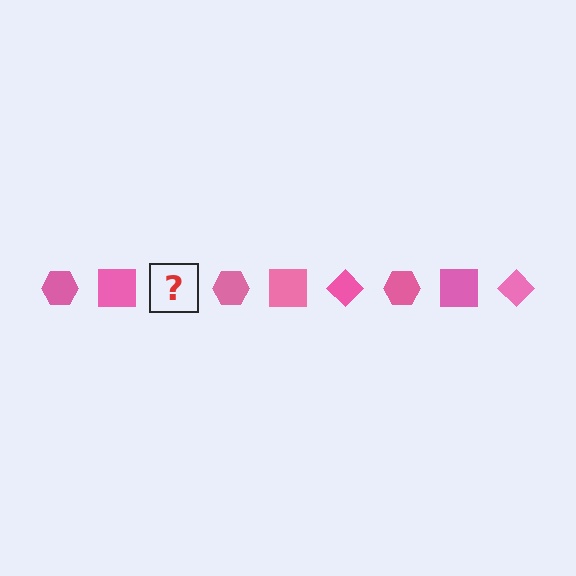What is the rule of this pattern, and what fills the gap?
The rule is that the pattern cycles through hexagon, square, diamond shapes in pink. The gap should be filled with a pink diamond.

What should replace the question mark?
The question mark should be replaced with a pink diamond.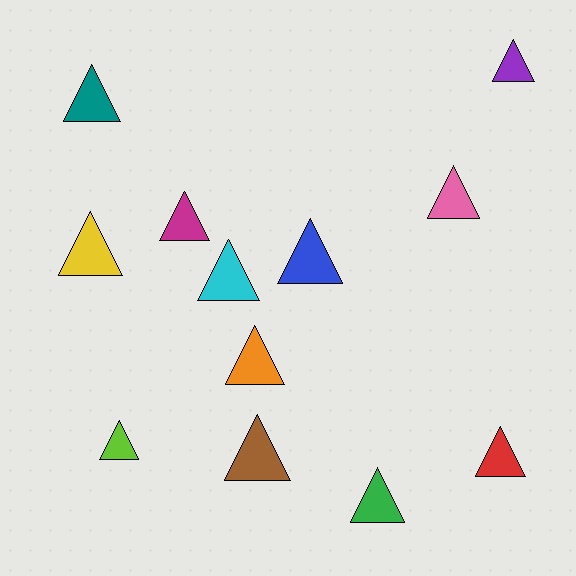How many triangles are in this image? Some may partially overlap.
There are 12 triangles.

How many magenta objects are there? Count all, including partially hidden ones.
There is 1 magenta object.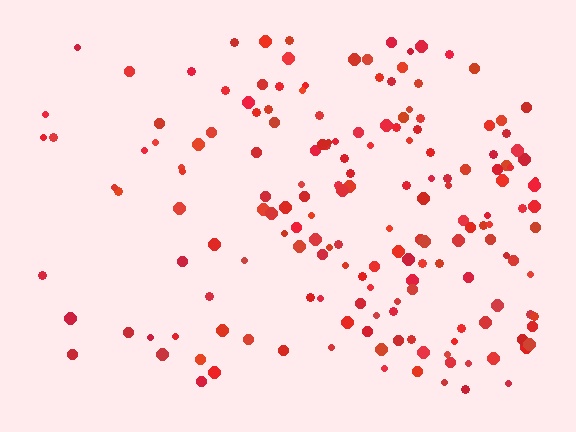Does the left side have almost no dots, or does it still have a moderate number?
Still a moderate number, just noticeably fewer than the right.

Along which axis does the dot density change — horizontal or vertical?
Horizontal.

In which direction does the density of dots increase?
From left to right, with the right side densest.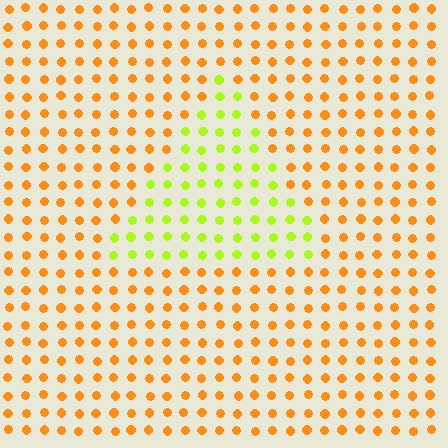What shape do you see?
I see a triangle.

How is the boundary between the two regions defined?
The boundary is defined purely by a slight shift in hue (about 52 degrees). Spacing, size, and orientation are identical on both sides.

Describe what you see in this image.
The image is filled with small orange elements in a uniform arrangement. A triangle-shaped region is visible where the elements are tinted to a slightly different hue, forming a subtle color boundary.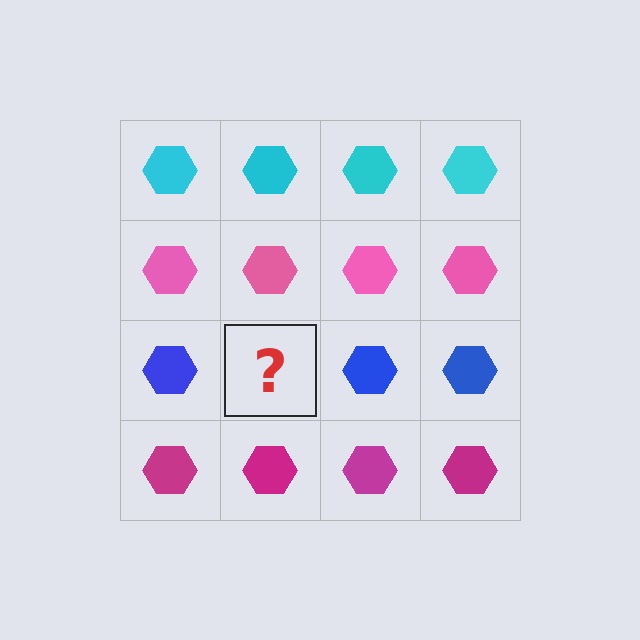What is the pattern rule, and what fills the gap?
The rule is that each row has a consistent color. The gap should be filled with a blue hexagon.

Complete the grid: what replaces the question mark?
The question mark should be replaced with a blue hexagon.